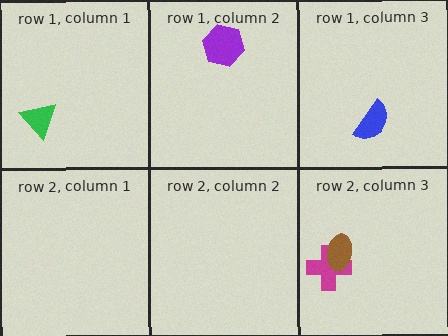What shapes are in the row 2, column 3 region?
The magenta cross, the brown ellipse.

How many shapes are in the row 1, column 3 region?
1.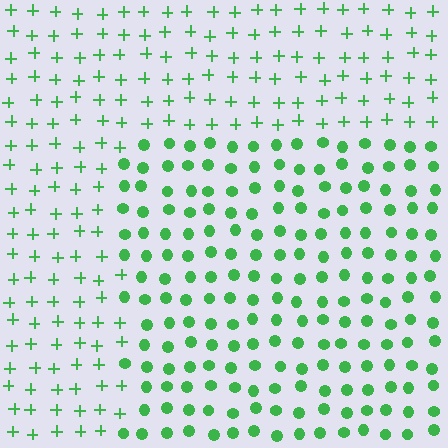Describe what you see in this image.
The image is filled with small green elements arranged in a uniform grid. A rectangle-shaped region contains circles, while the surrounding area contains plus signs. The boundary is defined purely by the change in element shape.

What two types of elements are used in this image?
The image uses circles inside the rectangle region and plus signs outside it.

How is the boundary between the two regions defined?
The boundary is defined by a change in element shape: circles inside vs. plus signs outside. All elements share the same color and spacing.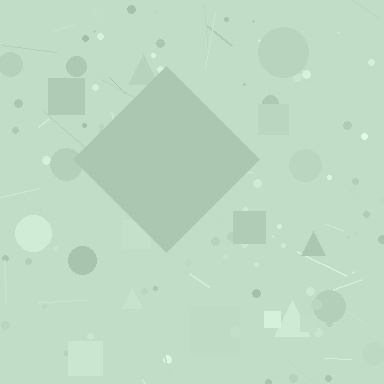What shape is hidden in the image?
A diamond is hidden in the image.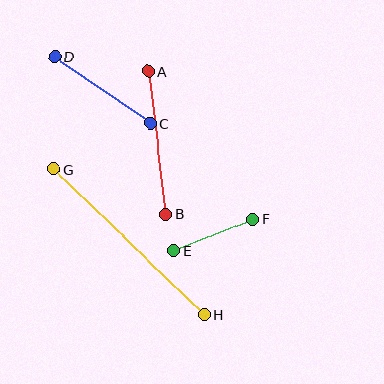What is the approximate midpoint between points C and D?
The midpoint is at approximately (102, 90) pixels.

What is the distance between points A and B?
The distance is approximately 144 pixels.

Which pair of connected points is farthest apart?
Points G and H are farthest apart.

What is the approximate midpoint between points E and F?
The midpoint is at approximately (213, 235) pixels.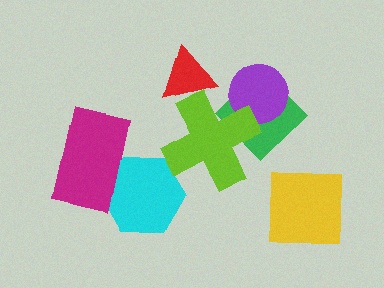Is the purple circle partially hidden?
Yes, it is partially covered by another shape.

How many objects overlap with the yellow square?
0 objects overlap with the yellow square.